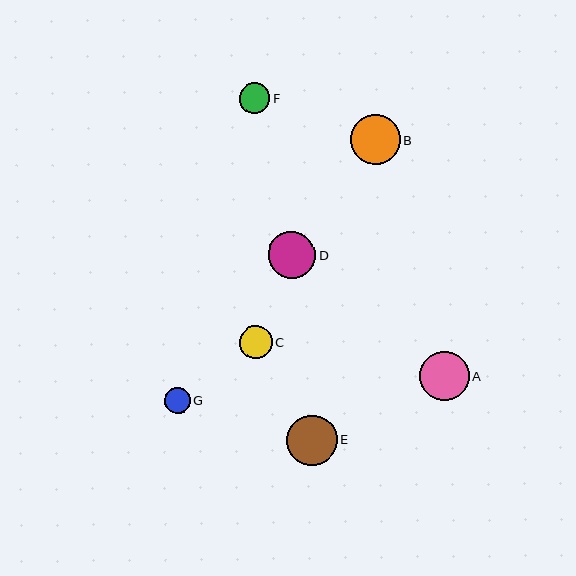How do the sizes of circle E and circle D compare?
Circle E and circle D are approximately the same size.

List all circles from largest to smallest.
From largest to smallest: E, B, A, D, C, F, G.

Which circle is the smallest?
Circle G is the smallest with a size of approximately 26 pixels.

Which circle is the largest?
Circle E is the largest with a size of approximately 51 pixels.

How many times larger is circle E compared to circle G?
Circle E is approximately 1.9 times the size of circle G.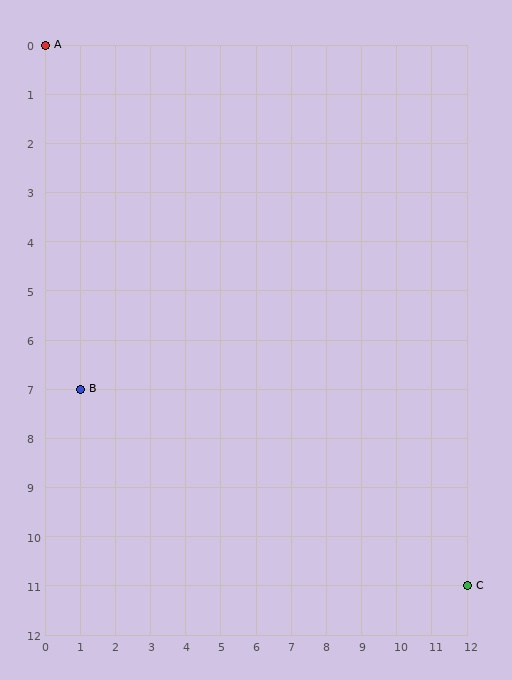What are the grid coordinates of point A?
Point A is at grid coordinates (0, 0).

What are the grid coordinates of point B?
Point B is at grid coordinates (1, 7).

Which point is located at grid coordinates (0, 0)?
Point A is at (0, 0).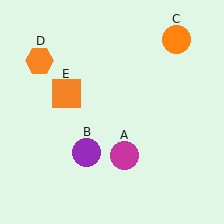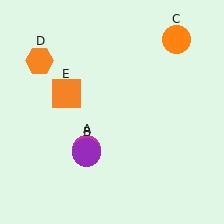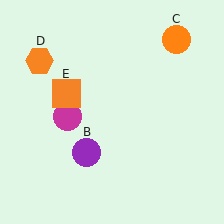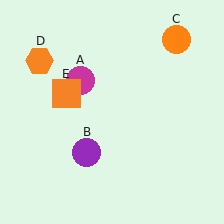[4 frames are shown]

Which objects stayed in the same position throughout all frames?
Purple circle (object B) and orange circle (object C) and orange hexagon (object D) and orange square (object E) remained stationary.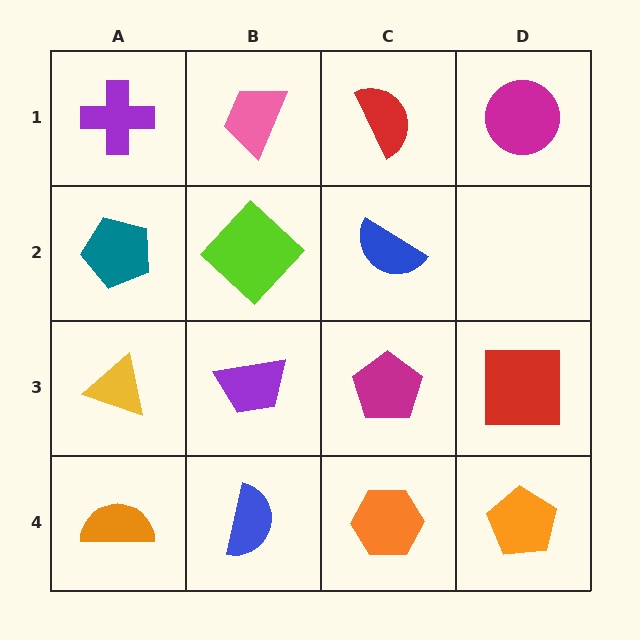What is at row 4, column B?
A blue semicircle.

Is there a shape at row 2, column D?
No, that cell is empty.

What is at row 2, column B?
A lime diamond.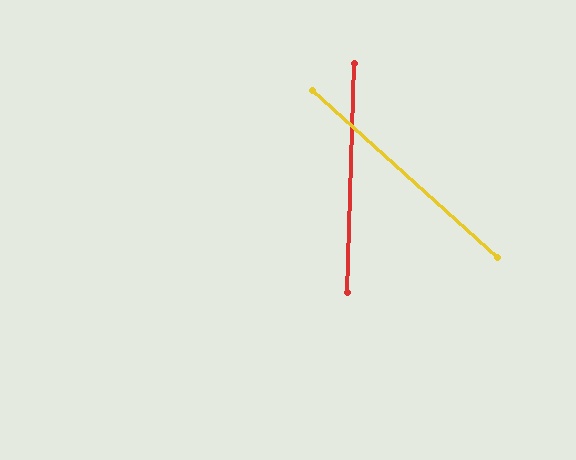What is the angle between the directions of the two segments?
Approximately 50 degrees.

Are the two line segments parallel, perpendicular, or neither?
Neither parallel nor perpendicular — they differ by about 50°.